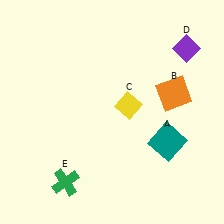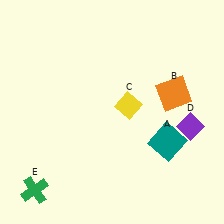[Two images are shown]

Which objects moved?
The objects that moved are: the purple diamond (D), the green cross (E).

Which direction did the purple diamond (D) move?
The purple diamond (D) moved down.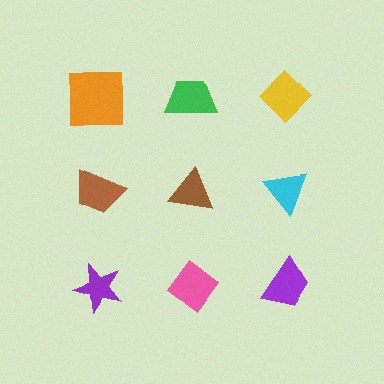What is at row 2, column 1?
A brown trapezoid.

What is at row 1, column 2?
A green trapezoid.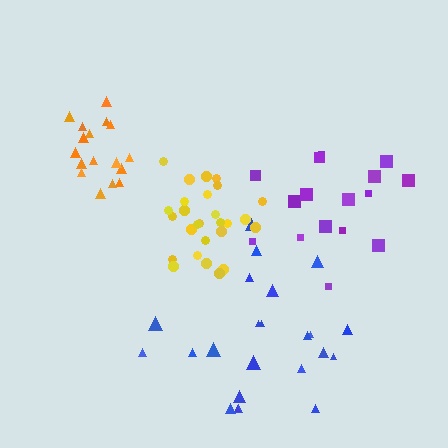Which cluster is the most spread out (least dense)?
Purple.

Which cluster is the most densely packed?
Yellow.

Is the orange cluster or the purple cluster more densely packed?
Orange.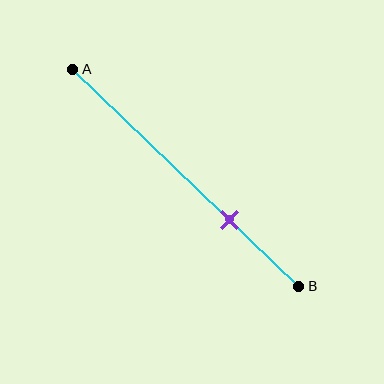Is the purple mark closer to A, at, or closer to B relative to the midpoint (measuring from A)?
The purple mark is closer to point B than the midpoint of segment AB.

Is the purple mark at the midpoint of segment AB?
No, the mark is at about 70% from A, not at the 50% midpoint.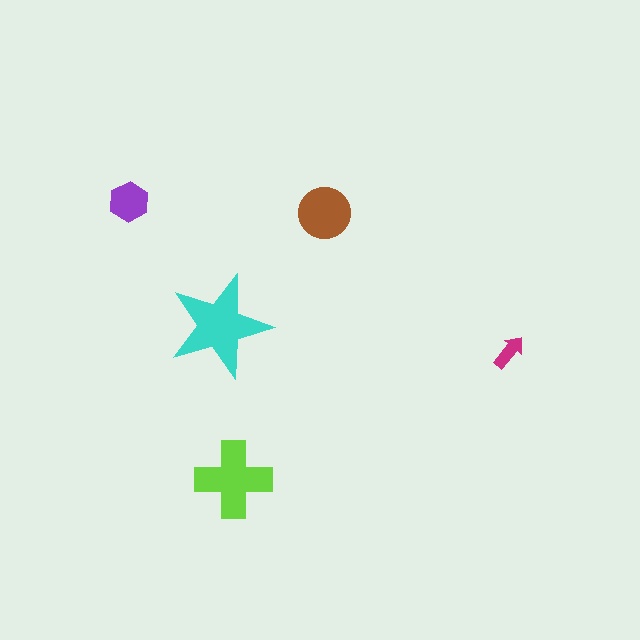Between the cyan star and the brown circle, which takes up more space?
The cyan star.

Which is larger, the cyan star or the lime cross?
The cyan star.